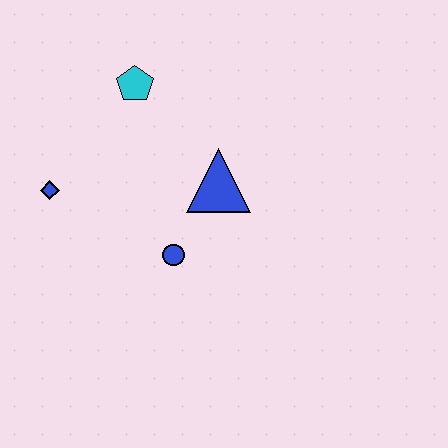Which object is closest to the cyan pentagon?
The blue triangle is closest to the cyan pentagon.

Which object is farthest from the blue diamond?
The blue triangle is farthest from the blue diamond.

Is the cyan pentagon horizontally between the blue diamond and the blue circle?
Yes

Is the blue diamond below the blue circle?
No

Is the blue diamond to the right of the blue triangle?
No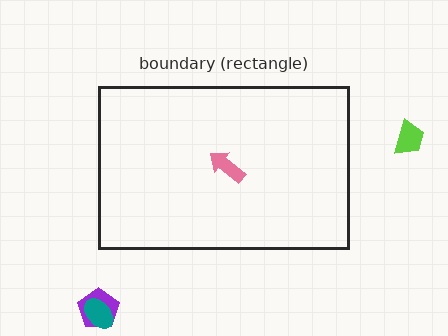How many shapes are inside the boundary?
1 inside, 3 outside.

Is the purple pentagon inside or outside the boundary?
Outside.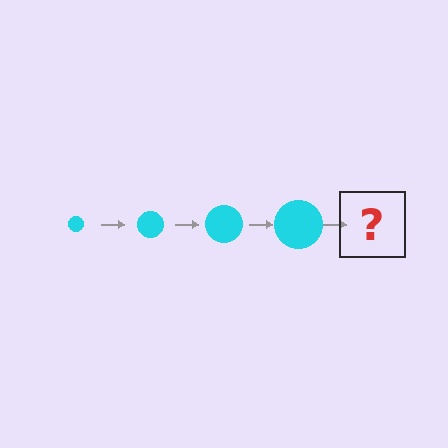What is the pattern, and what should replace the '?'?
The pattern is that the circle gets progressively larger each step. The '?' should be a cyan circle, larger than the previous one.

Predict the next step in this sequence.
The next step is a cyan circle, larger than the previous one.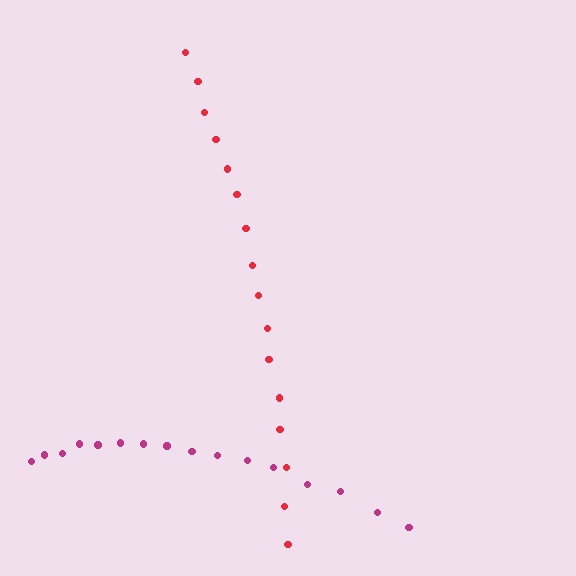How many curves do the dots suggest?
There are 2 distinct paths.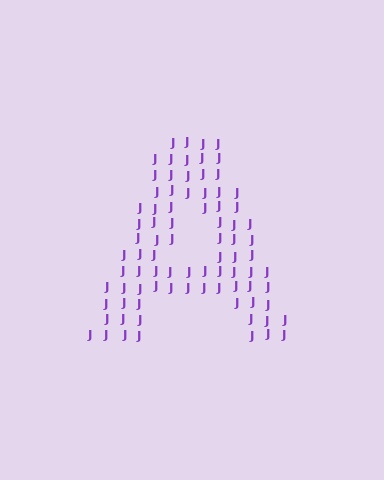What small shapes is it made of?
It is made of small letter J's.